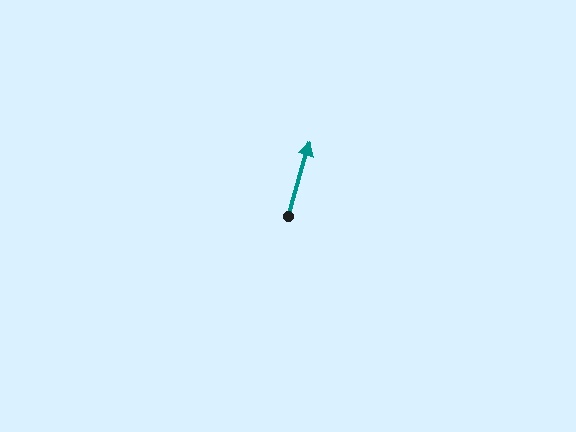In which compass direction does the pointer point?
North.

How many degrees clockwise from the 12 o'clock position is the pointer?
Approximately 16 degrees.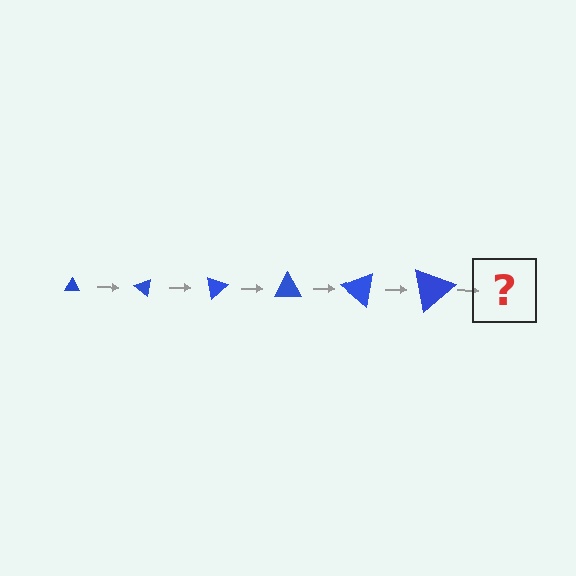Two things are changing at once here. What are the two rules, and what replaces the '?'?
The two rules are that the triangle grows larger each step and it rotates 40 degrees each step. The '?' should be a triangle, larger than the previous one and rotated 240 degrees from the start.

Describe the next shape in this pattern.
It should be a triangle, larger than the previous one and rotated 240 degrees from the start.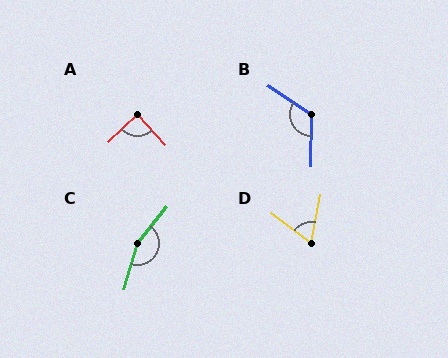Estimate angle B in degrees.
Approximately 124 degrees.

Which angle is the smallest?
D, at approximately 63 degrees.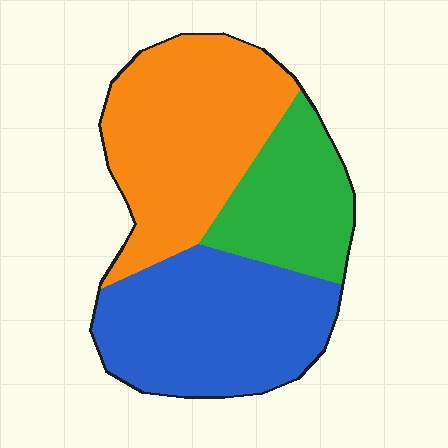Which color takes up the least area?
Green, at roughly 20%.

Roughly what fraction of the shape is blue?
Blue covers roughly 40% of the shape.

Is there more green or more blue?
Blue.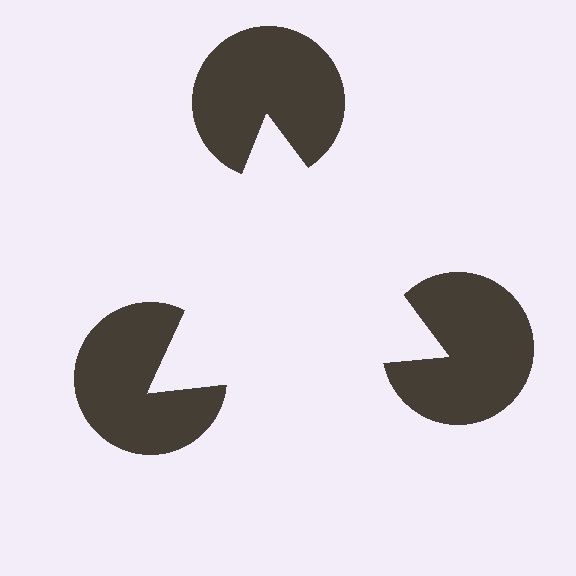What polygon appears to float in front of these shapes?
An illusory triangle — its edges are inferred from the aligned wedge cuts in the pac-man discs, not physically drawn.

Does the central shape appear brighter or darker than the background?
It typically appears slightly brighter than the background, even though no actual brightness change is drawn.